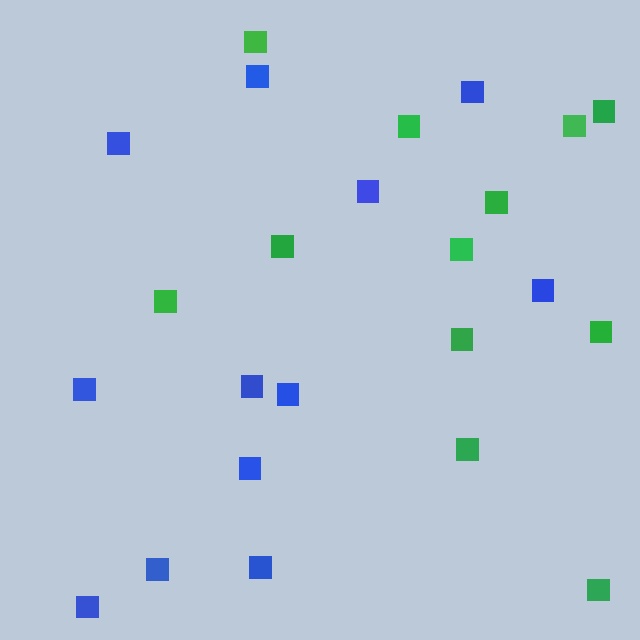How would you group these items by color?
There are 2 groups: one group of blue squares (12) and one group of green squares (12).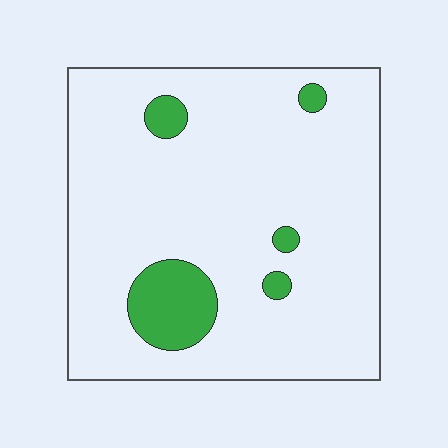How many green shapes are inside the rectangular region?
5.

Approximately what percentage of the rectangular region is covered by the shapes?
Approximately 10%.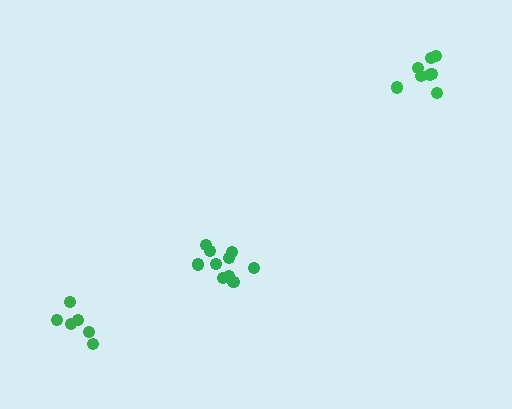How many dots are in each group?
Group 1: 10 dots, Group 2: 6 dots, Group 3: 8 dots (24 total).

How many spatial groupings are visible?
There are 3 spatial groupings.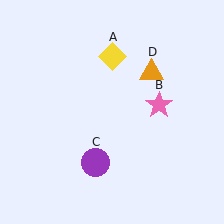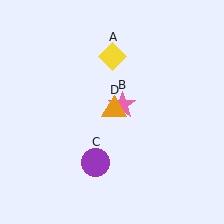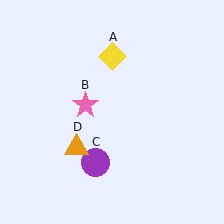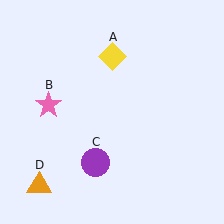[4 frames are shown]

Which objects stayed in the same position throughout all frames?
Yellow diamond (object A) and purple circle (object C) remained stationary.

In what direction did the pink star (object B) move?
The pink star (object B) moved left.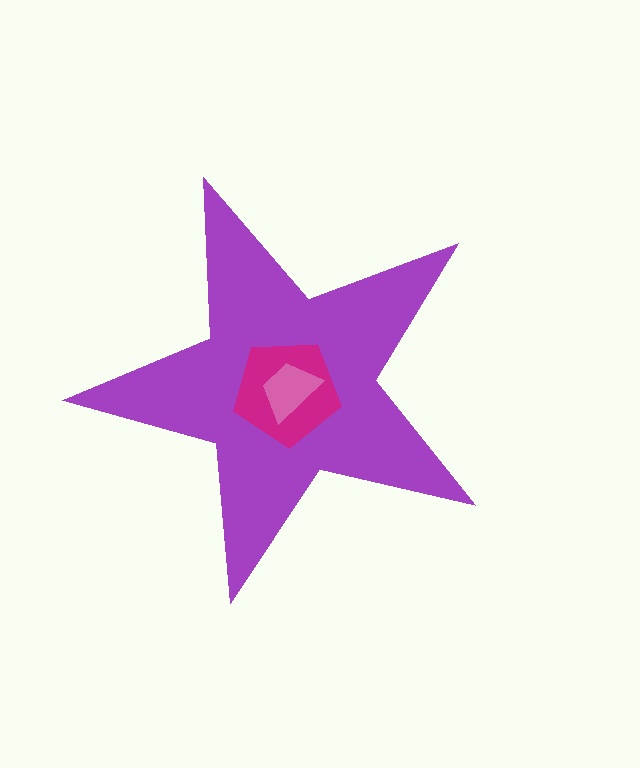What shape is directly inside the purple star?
The magenta pentagon.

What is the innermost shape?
The pink trapezoid.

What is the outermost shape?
The purple star.